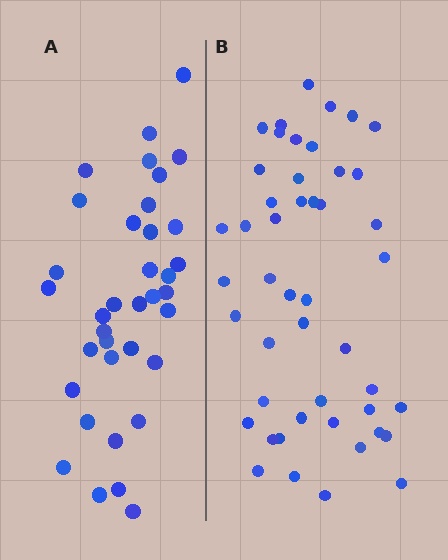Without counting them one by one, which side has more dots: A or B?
Region B (the right region) has more dots.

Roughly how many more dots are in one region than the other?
Region B has roughly 12 or so more dots than region A.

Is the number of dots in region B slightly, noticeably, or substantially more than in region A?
Region B has noticeably more, but not dramatically so. The ratio is roughly 1.3 to 1.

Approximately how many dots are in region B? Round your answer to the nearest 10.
About 50 dots. (The exact count is 47, which rounds to 50.)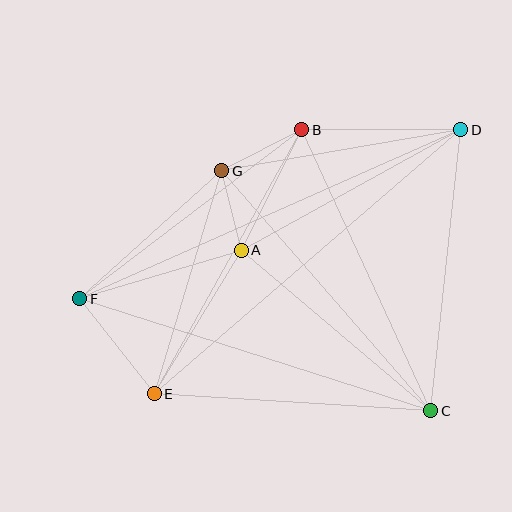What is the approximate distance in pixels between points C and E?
The distance between C and E is approximately 277 pixels.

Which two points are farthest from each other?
Points D and F are farthest from each other.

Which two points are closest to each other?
Points A and G are closest to each other.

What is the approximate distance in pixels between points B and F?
The distance between B and F is approximately 279 pixels.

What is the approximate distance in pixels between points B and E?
The distance between B and E is approximately 303 pixels.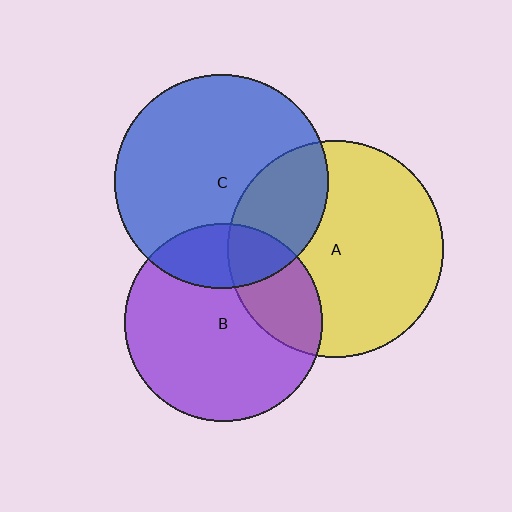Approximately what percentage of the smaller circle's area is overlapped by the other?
Approximately 25%.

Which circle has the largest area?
Circle A (yellow).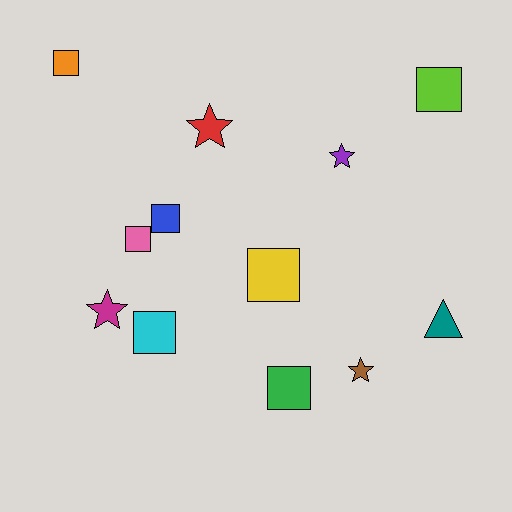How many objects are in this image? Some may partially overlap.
There are 12 objects.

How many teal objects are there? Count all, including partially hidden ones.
There is 1 teal object.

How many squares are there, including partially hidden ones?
There are 7 squares.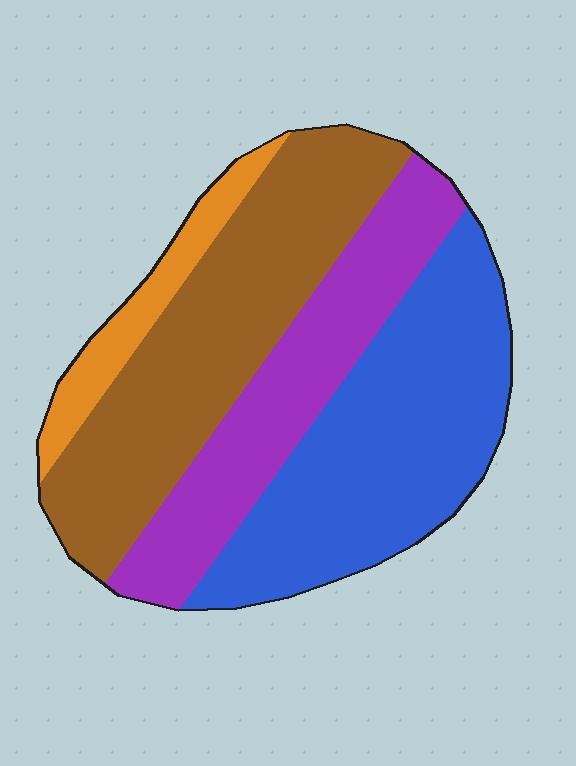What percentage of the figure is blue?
Blue takes up about one third (1/3) of the figure.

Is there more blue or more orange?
Blue.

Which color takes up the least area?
Orange, at roughly 10%.